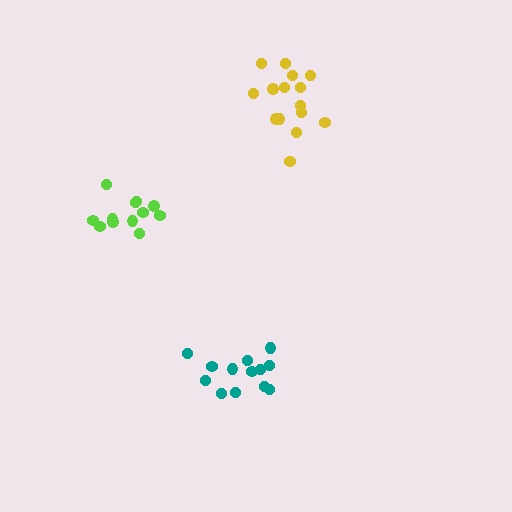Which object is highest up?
The yellow cluster is topmost.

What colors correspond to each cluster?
The clusters are colored: teal, yellow, lime.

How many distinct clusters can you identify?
There are 3 distinct clusters.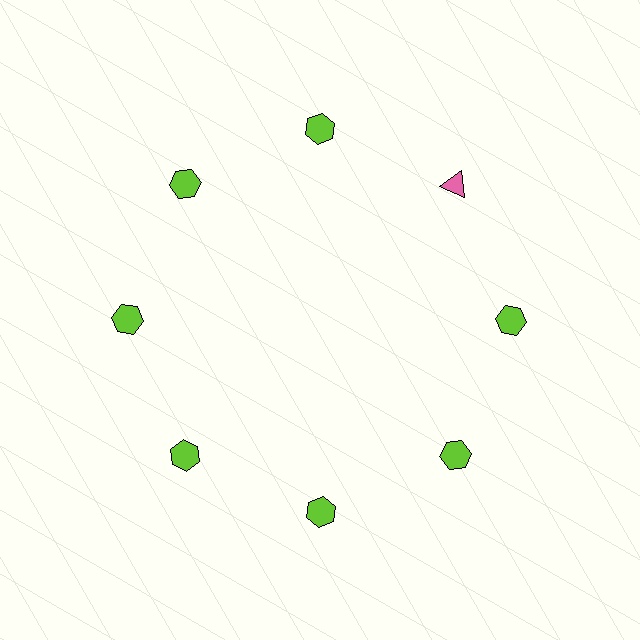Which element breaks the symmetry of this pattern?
The pink triangle at roughly the 2 o'clock position breaks the symmetry. All other shapes are lime hexagons.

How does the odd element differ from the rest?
It differs in both color (pink instead of lime) and shape (triangle instead of hexagon).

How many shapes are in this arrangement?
There are 8 shapes arranged in a ring pattern.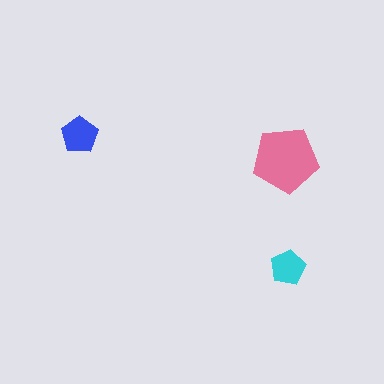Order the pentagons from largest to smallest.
the pink one, the blue one, the cyan one.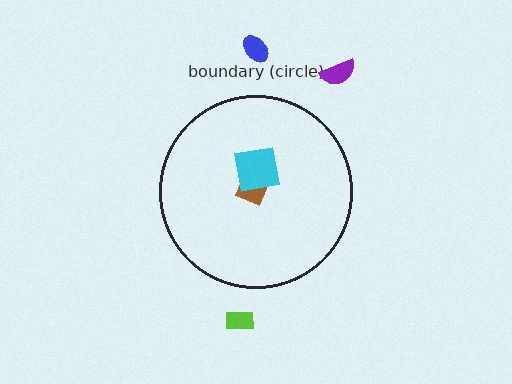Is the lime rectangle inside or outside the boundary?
Outside.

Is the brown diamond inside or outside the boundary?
Inside.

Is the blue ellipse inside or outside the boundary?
Outside.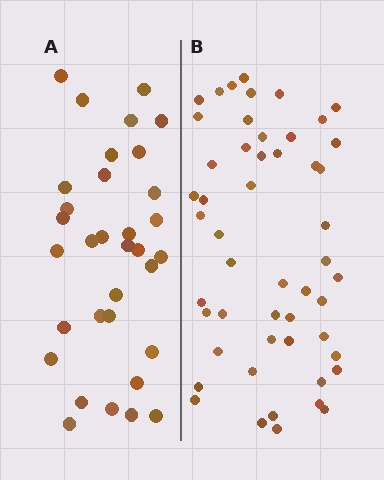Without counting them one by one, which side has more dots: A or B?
Region B (the right region) has more dots.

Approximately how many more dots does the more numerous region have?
Region B has approximately 20 more dots than region A.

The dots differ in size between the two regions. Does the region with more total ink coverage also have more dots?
No. Region A has more total ink coverage because its dots are larger, but region B actually contains more individual dots. Total area can be misleading — the number of items is what matters here.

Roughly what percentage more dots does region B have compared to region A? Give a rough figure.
About 55% more.